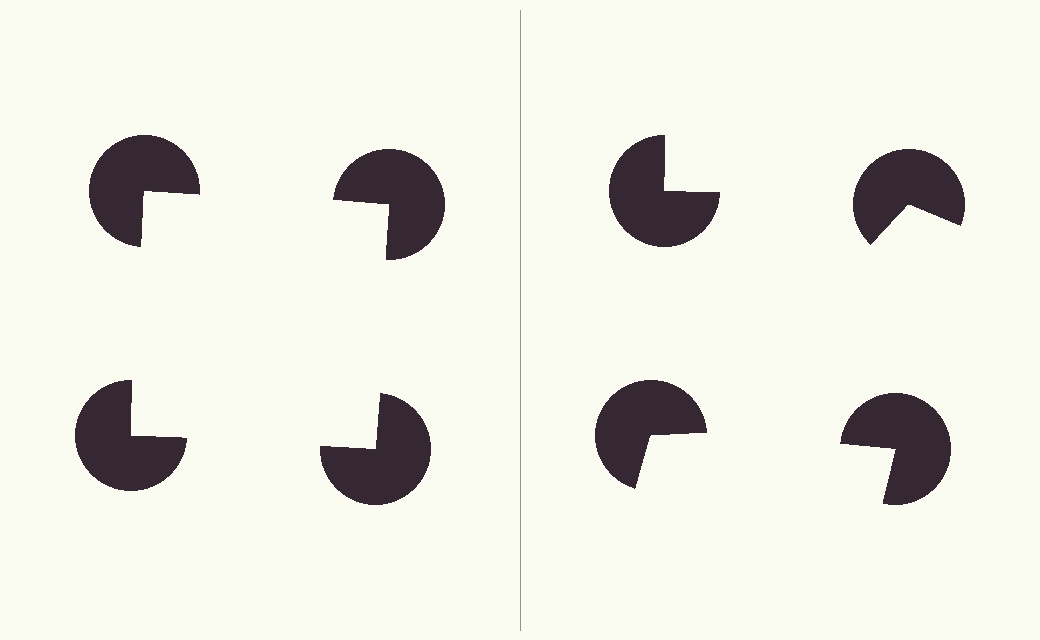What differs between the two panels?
The pac-man discs are positioned identically on both sides; only the wedge orientations differ. On the left they align to a square; on the right they are misaligned.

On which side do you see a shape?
An illusory square appears on the left side. On the right side the wedge cuts are rotated, so no coherent shape forms.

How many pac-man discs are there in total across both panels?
8 — 4 on each side.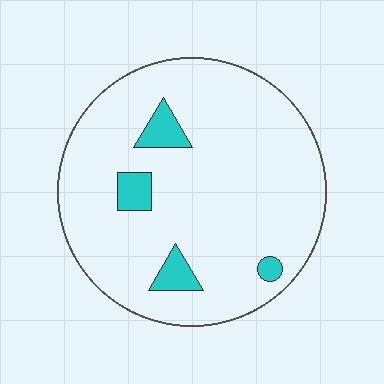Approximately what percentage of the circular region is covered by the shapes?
Approximately 10%.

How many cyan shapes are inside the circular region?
4.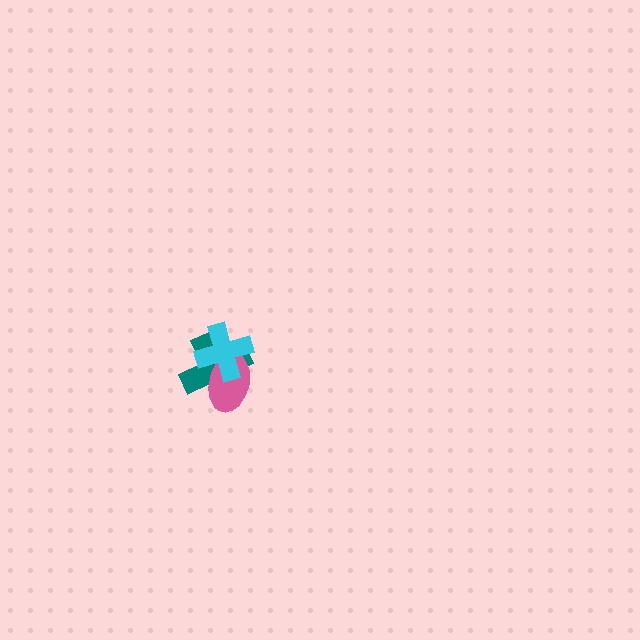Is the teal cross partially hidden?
Yes, it is partially covered by another shape.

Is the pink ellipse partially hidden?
Yes, it is partially covered by another shape.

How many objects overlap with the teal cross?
2 objects overlap with the teal cross.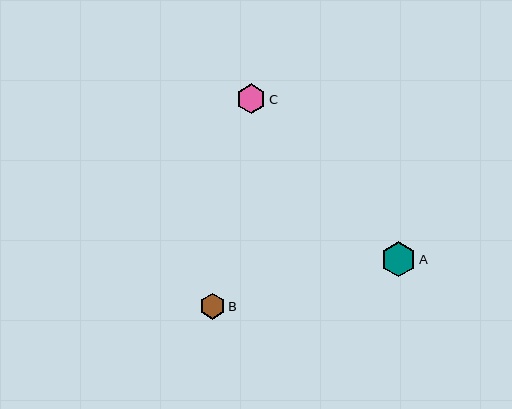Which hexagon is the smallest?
Hexagon B is the smallest with a size of approximately 26 pixels.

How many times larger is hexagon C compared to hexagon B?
Hexagon C is approximately 1.2 times the size of hexagon B.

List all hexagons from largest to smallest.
From largest to smallest: A, C, B.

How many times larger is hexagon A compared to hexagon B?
Hexagon A is approximately 1.4 times the size of hexagon B.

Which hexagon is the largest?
Hexagon A is the largest with a size of approximately 35 pixels.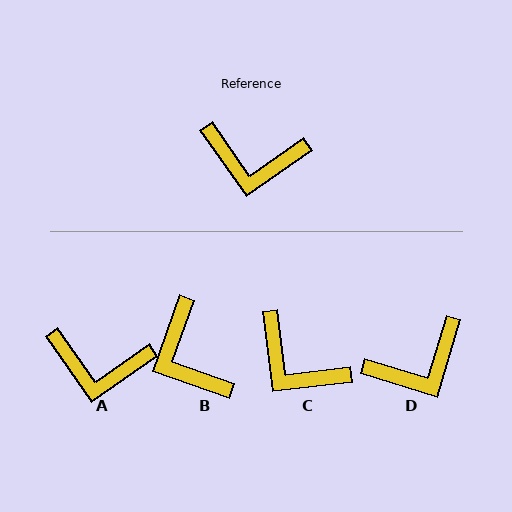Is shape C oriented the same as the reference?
No, it is off by about 28 degrees.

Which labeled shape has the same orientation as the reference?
A.